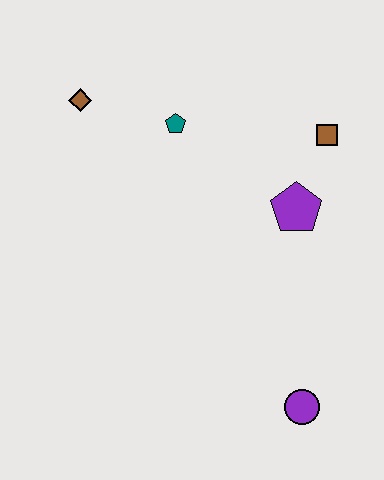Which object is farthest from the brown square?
The purple circle is farthest from the brown square.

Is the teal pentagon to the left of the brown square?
Yes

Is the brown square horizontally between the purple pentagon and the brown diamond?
No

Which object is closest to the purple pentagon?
The brown square is closest to the purple pentagon.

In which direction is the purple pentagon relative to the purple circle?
The purple pentagon is above the purple circle.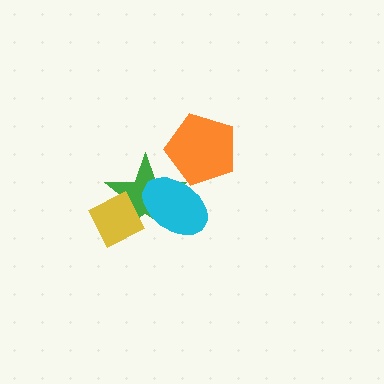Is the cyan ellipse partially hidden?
No, no other shape covers it.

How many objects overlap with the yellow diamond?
1 object overlaps with the yellow diamond.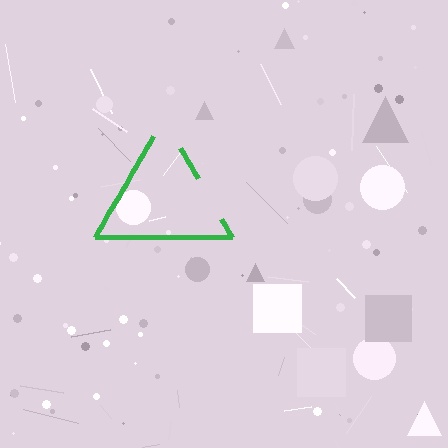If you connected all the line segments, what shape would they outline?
They would outline a triangle.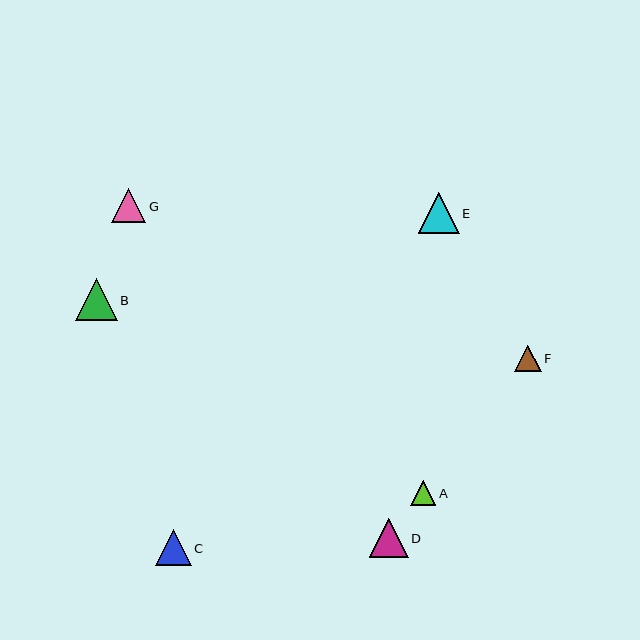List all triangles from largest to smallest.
From largest to smallest: B, E, D, C, G, F, A.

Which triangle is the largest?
Triangle B is the largest with a size of approximately 42 pixels.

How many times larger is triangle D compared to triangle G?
Triangle D is approximately 1.2 times the size of triangle G.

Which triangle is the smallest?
Triangle A is the smallest with a size of approximately 26 pixels.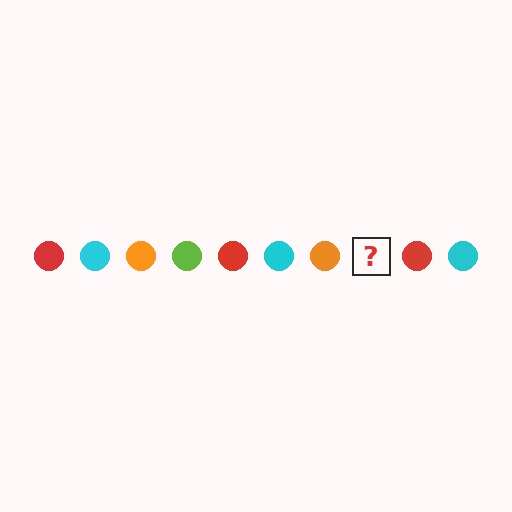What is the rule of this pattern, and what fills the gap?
The rule is that the pattern cycles through red, cyan, orange, lime circles. The gap should be filled with a lime circle.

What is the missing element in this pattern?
The missing element is a lime circle.